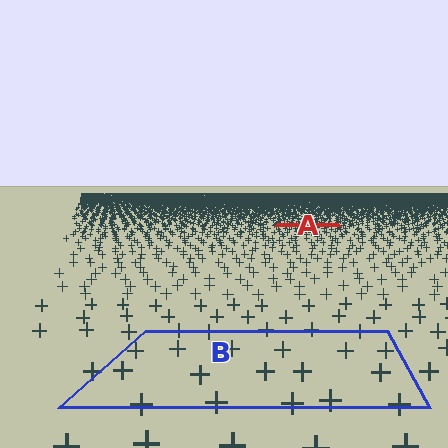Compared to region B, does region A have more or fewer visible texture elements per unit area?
Region A has more texture elements per unit area — they are packed more densely because it is farther away.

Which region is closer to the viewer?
Region B is closer. The texture elements there are larger and more spread out.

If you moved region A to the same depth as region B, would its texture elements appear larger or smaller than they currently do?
They would appear larger. At a closer depth, the same texture elements are projected at a bigger on-screen size.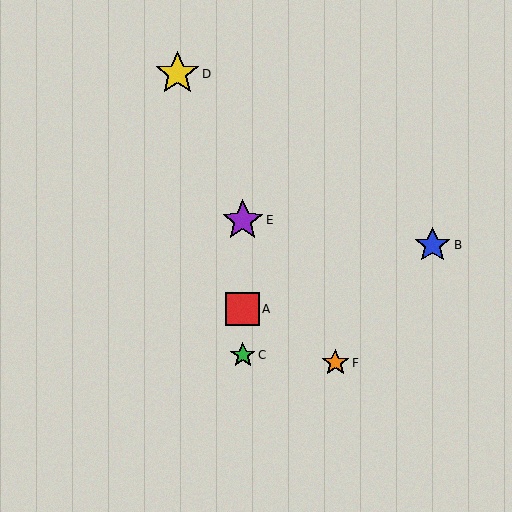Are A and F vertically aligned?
No, A is at x≈243 and F is at x≈335.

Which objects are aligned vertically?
Objects A, C, E are aligned vertically.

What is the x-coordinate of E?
Object E is at x≈243.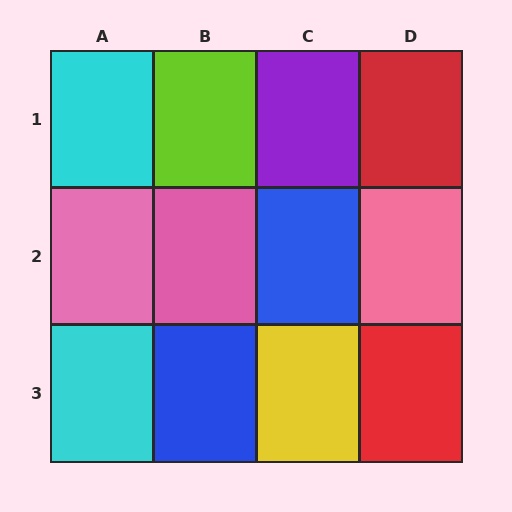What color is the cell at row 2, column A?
Pink.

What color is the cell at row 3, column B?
Blue.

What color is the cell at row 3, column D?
Red.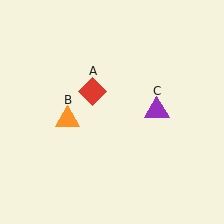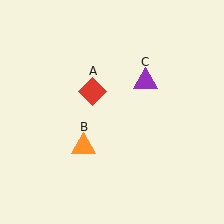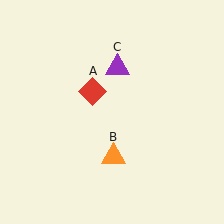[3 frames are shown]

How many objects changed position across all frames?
2 objects changed position: orange triangle (object B), purple triangle (object C).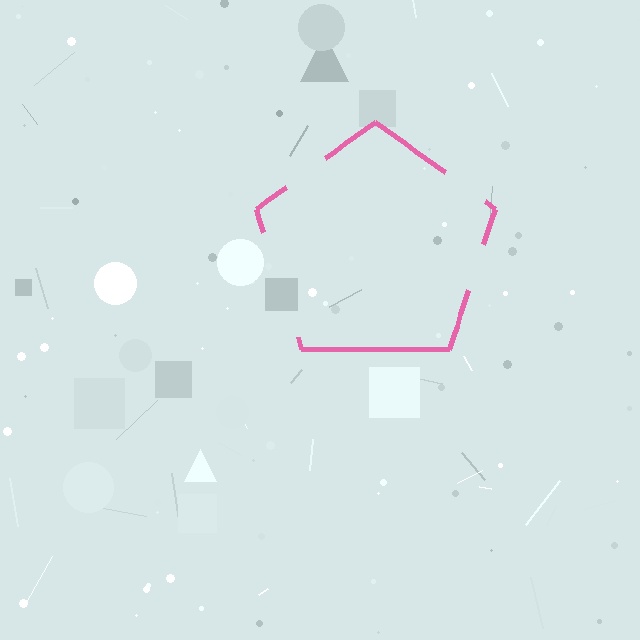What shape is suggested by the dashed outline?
The dashed outline suggests a pentagon.